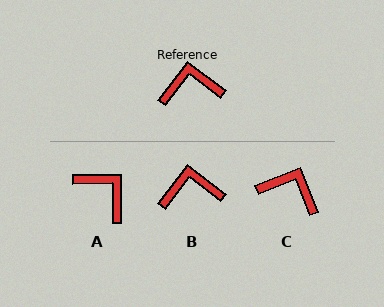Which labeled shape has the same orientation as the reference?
B.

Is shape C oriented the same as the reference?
No, it is off by about 31 degrees.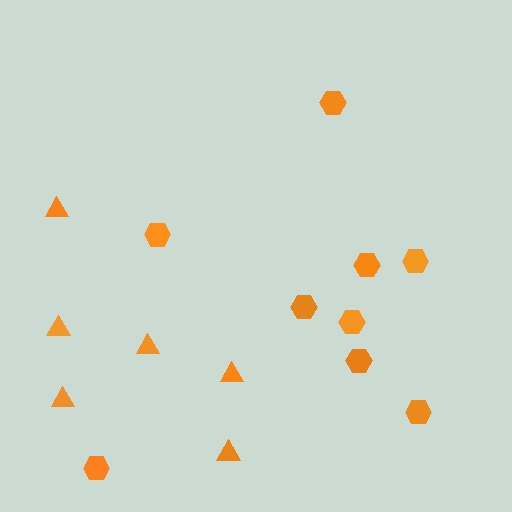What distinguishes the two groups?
There are 2 groups: one group of hexagons (9) and one group of triangles (6).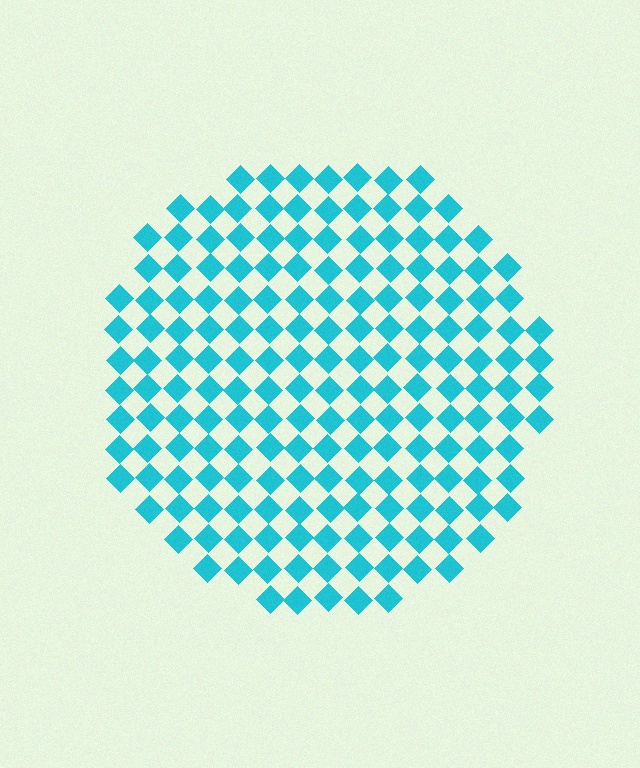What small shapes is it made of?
It is made of small diamonds.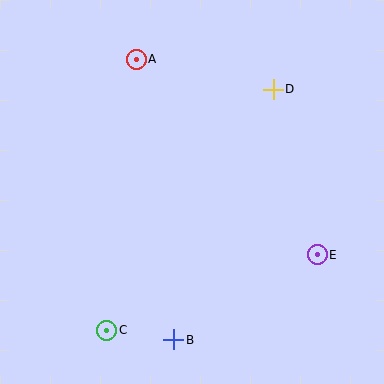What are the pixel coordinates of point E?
Point E is at (317, 255).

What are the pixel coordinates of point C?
Point C is at (107, 330).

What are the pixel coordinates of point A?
Point A is at (136, 59).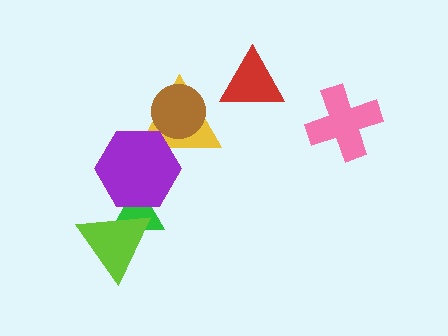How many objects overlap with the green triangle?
2 objects overlap with the green triangle.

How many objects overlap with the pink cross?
0 objects overlap with the pink cross.